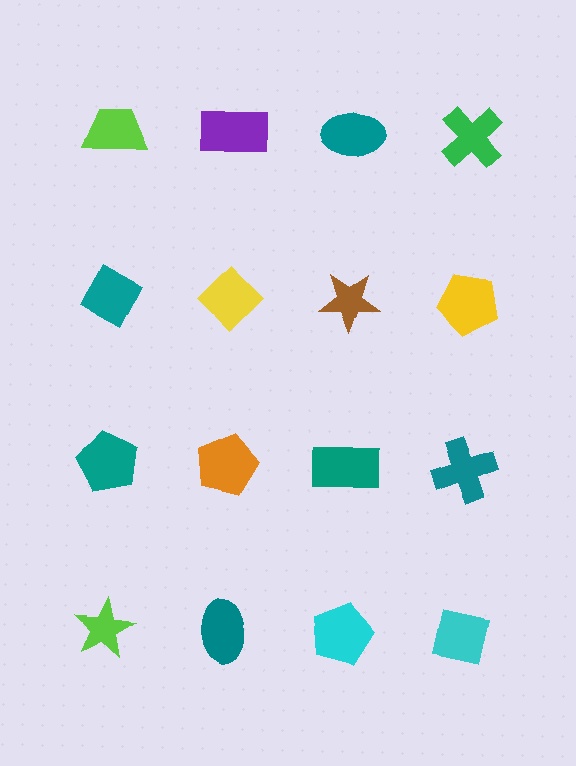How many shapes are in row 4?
4 shapes.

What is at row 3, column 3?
A teal rectangle.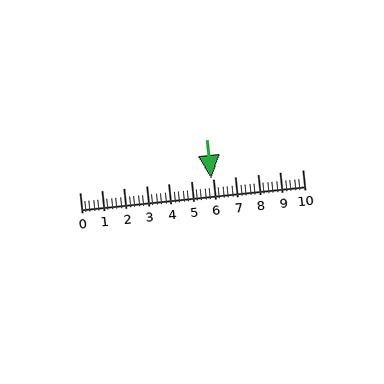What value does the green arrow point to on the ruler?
The green arrow points to approximately 5.9.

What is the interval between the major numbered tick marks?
The major tick marks are spaced 1 units apart.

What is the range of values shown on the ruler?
The ruler shows values from 0 to 10.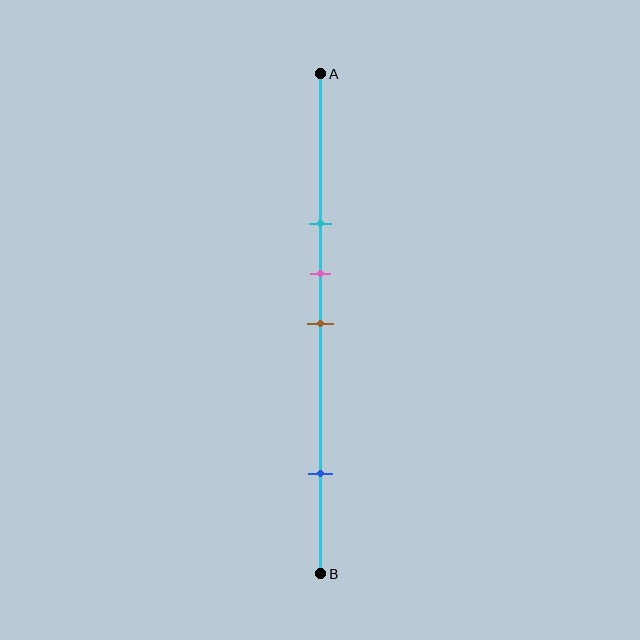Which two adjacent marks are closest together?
The pink and brown marks are the closest adjacent pair.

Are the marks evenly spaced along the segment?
No, the marks are not evenly spaced.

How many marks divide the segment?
There are 4 marks dividing the segment.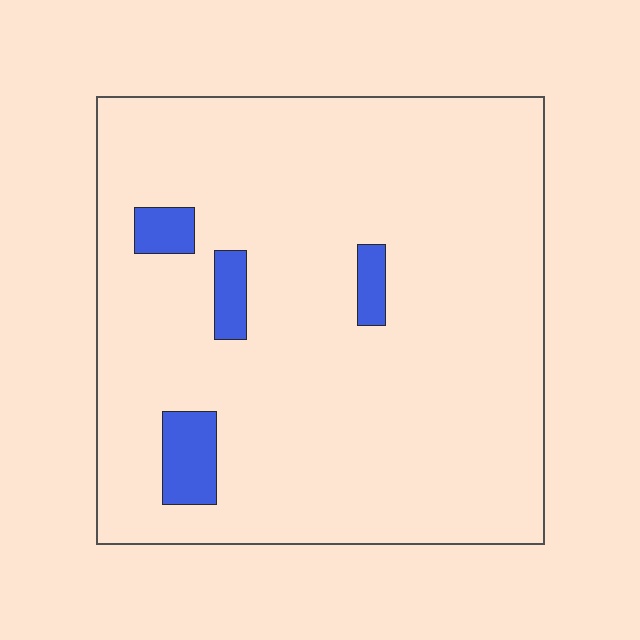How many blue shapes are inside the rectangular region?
4.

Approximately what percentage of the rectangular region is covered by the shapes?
Approximately 5%.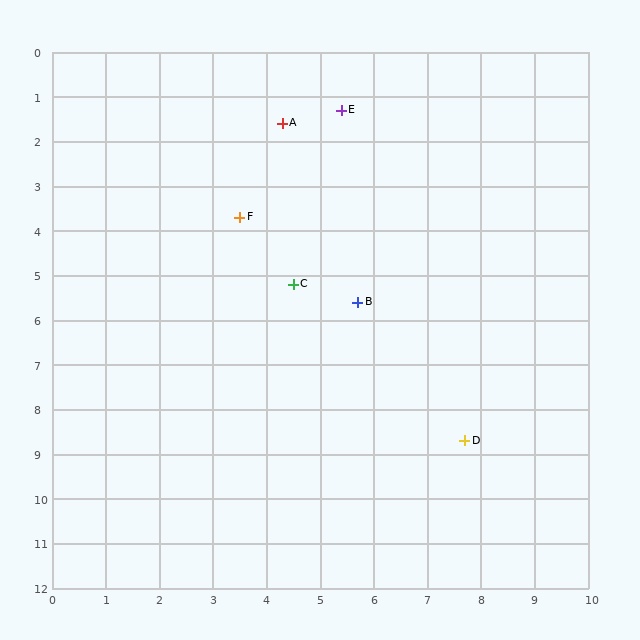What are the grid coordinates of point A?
Point A is at approximately (4.3, 1.6).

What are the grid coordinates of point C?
Point C is at approximately (4.5, 5.2).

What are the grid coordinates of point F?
Point F is at approximately (3.5, 3.7).